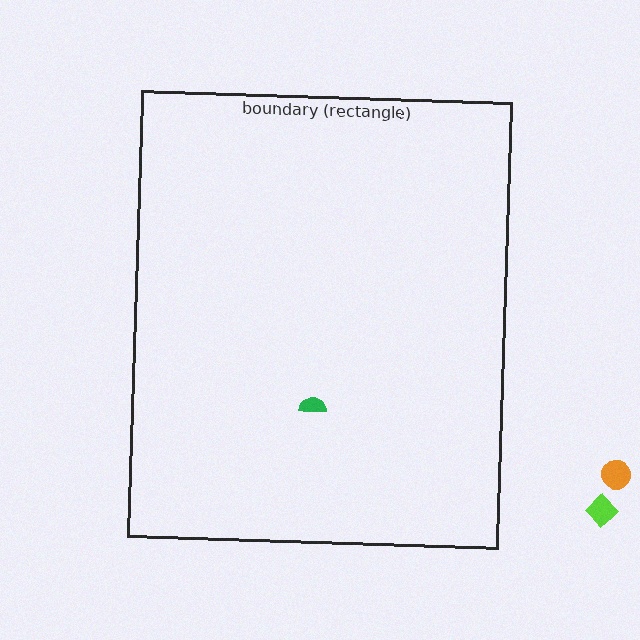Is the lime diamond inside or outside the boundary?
Outside.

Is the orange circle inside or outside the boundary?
Outside.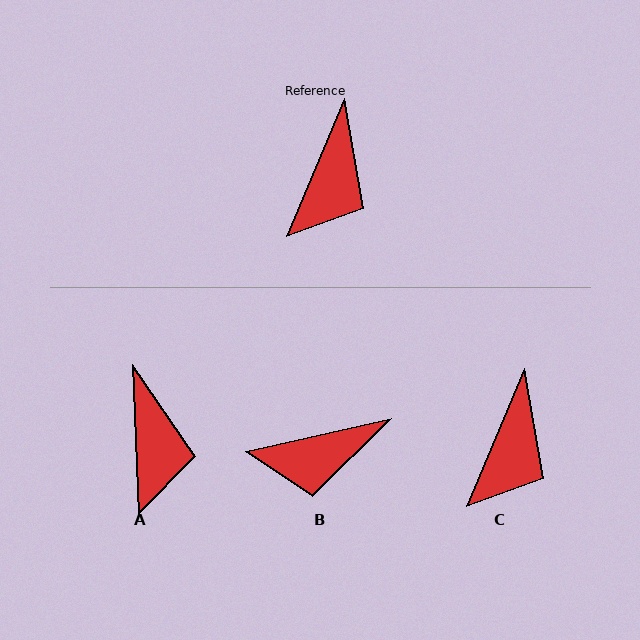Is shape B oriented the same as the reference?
No, it is off by about 55 degrees.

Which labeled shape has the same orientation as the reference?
C.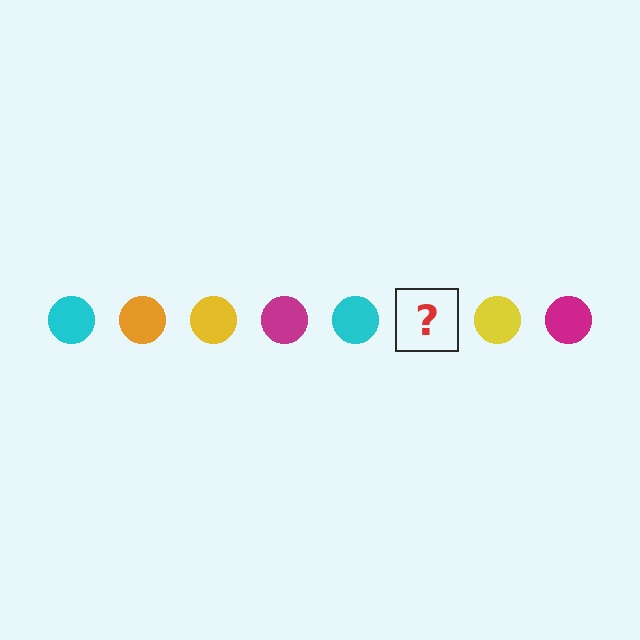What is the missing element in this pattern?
The missing element is an orange circle.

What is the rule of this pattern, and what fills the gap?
The rule is that the pattern cycles through cyan, orange, yellow, magenta circles. The gap should be filled with an orange circle.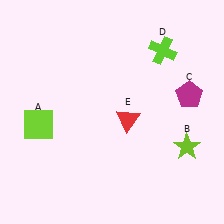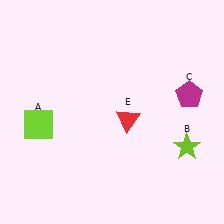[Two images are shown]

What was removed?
The lime cross (D) was removed in Image 2.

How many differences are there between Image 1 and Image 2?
There is 1 difference between the two images.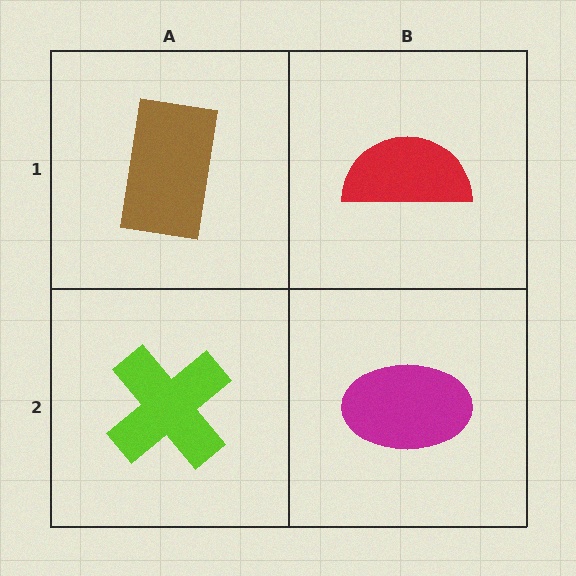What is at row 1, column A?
A brown rectangle.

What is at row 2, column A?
A lime cross.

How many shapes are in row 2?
2 shapes.